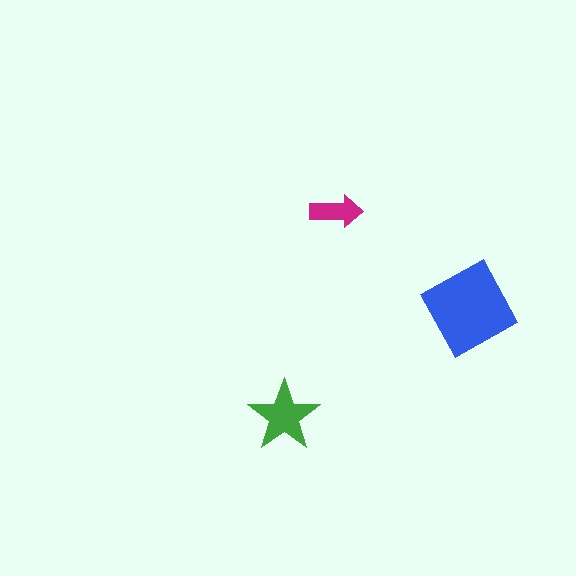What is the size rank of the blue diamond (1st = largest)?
1st.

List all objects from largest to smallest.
The blue diamond, the green star, the magenta arrow.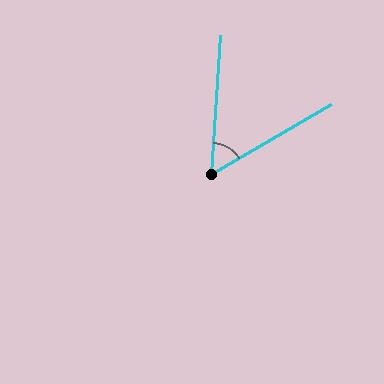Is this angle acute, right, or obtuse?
It is acute.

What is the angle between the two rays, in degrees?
Approximately 56 degrees.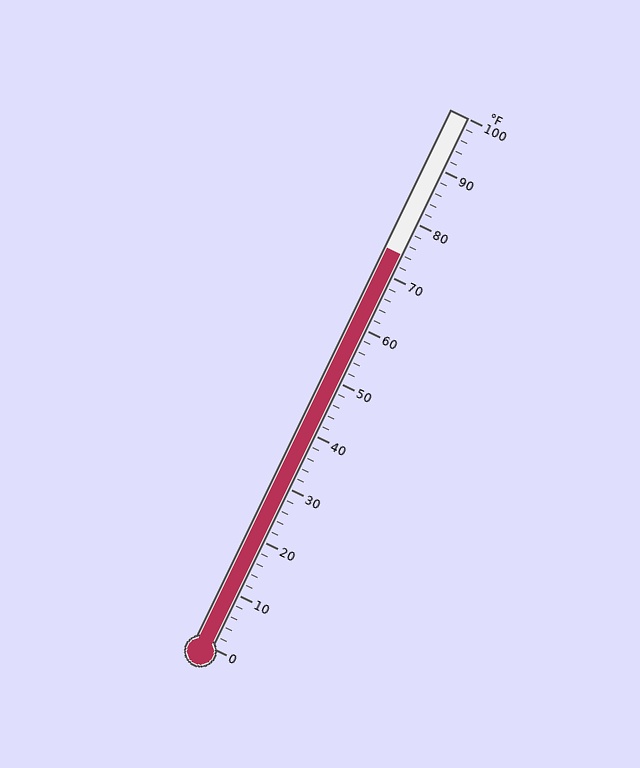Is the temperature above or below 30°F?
The temperature is above 30°F.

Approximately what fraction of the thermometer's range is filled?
The thermometer is filled to approximately 75% of its range.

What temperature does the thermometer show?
The thermometer shows approximately 74°F.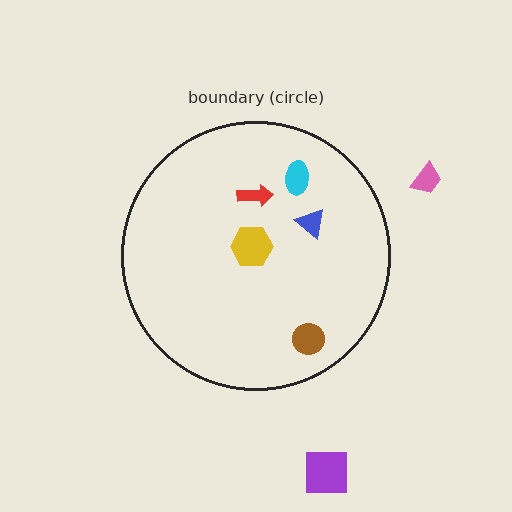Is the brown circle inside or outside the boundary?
Inside.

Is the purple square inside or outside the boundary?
Outside.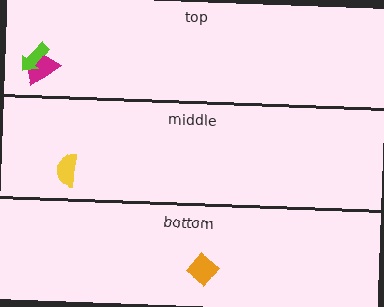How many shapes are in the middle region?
1.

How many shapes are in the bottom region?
1.